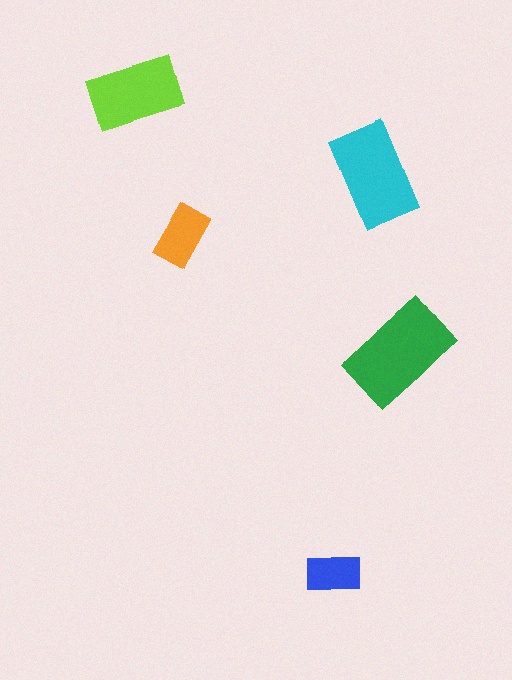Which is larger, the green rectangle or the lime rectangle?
The green one.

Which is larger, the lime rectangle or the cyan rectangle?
The cyan one.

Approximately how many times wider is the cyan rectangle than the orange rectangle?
About 1.5 times wider.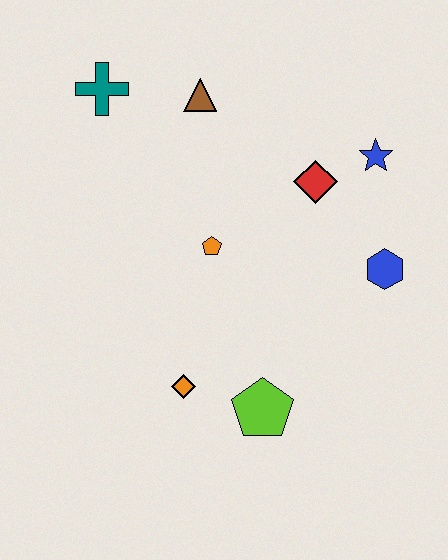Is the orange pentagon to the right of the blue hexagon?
No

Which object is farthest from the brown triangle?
The lime pentagon is farthest from the brown triangle.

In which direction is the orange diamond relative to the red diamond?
The orange diamond is below the red diamond.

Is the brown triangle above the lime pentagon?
Yes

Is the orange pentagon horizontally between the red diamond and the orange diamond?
Yes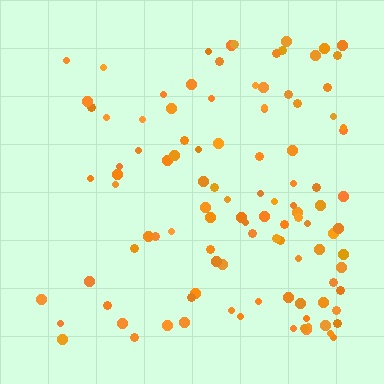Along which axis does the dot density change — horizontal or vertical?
Horizontal.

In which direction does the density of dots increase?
From left to right, with the right side densest.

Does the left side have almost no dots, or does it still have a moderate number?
Still a moderate number, just noticeably fewer than the right.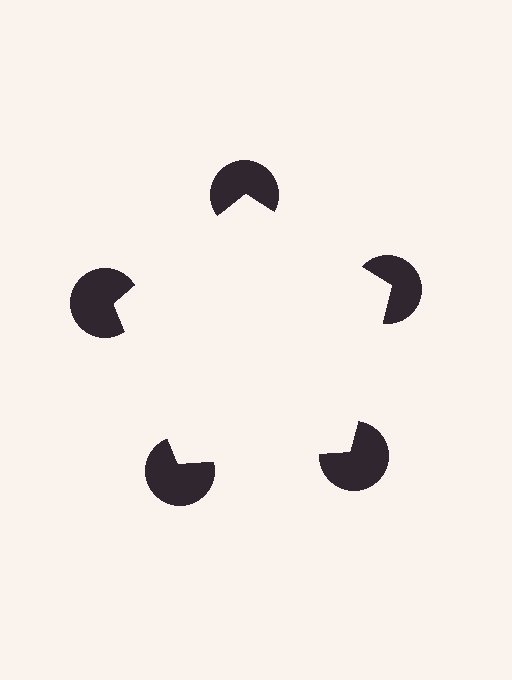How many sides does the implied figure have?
5 sides.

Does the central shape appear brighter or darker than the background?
It typically appears slightly brighter than the background, even though no actual brightness change is drawn.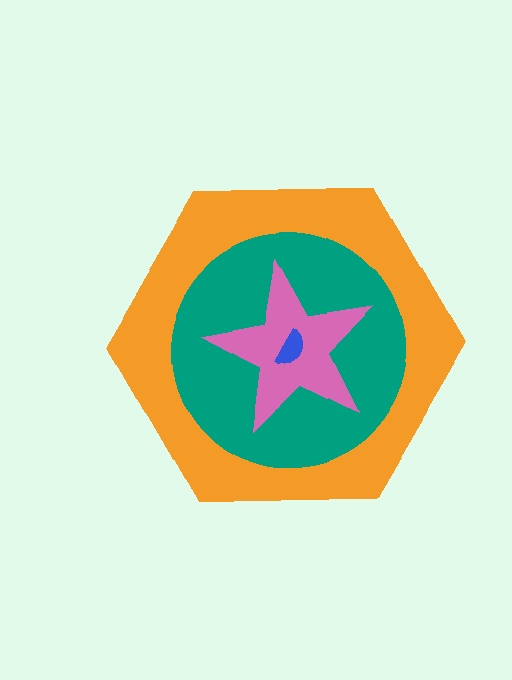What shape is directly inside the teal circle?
The pink star.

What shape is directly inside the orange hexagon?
The teal circle.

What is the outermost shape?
The orange hexagon.